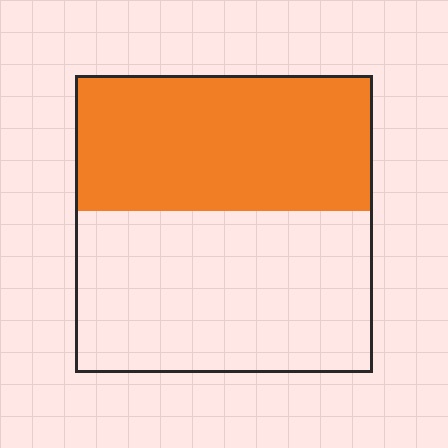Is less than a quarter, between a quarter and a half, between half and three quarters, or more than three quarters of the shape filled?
Between a quarter and a half.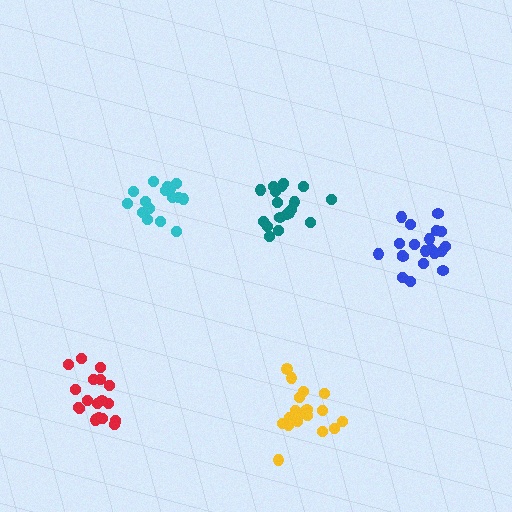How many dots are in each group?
Group 1: 20 dots, Group 2: 19 dots, Group 3: 16 dots, Group 4: 18 dots, Group 5: 20 dots (93 total).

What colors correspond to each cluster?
The clusters are colored: yellow, red, cyan, teal, blue.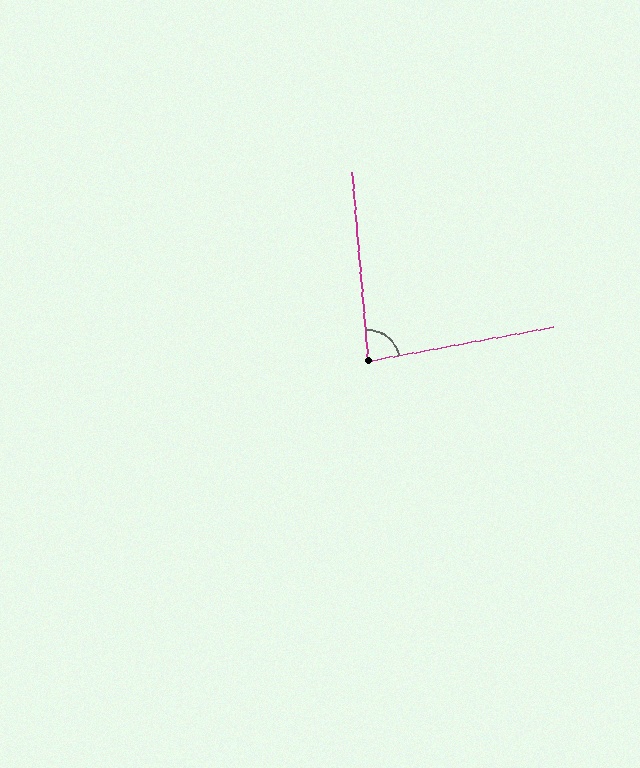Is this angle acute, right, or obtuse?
It is acute.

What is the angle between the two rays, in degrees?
Approximately 84 degrees.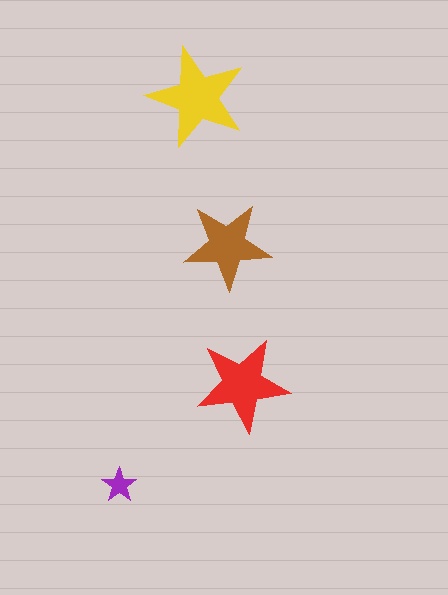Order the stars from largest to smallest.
the yellow one, the red one, the brown one, the purple one.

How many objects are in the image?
There are 4 objects in the image.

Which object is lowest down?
The purple star is bottommost.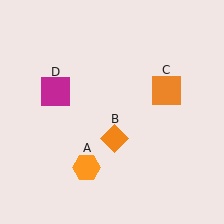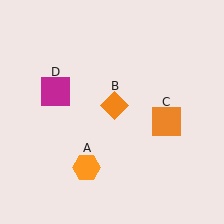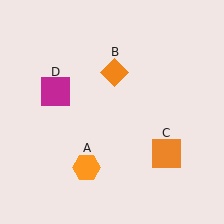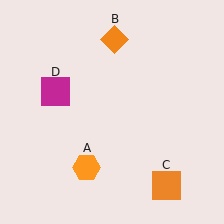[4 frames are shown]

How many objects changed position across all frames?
2 objects changed position: orange diamond (object B), orange square (object C).